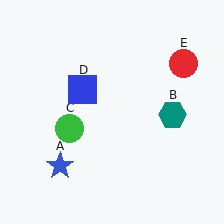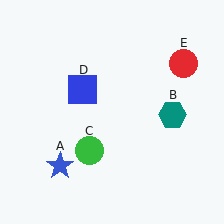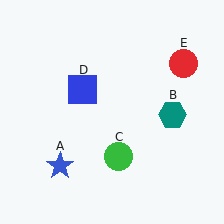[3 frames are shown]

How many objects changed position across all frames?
1 object changed position: green circle (object C).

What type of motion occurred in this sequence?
The green circle (object C) rotated counterclockwise around the center of the scene.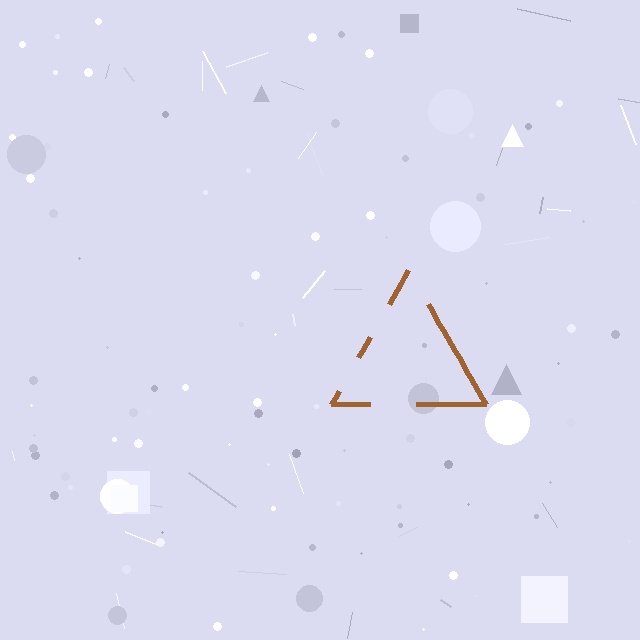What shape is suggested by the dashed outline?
The dashed outline suggests a triangle.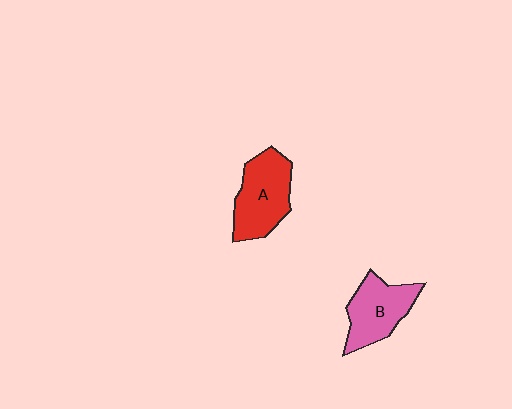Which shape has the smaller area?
Shape B (pink).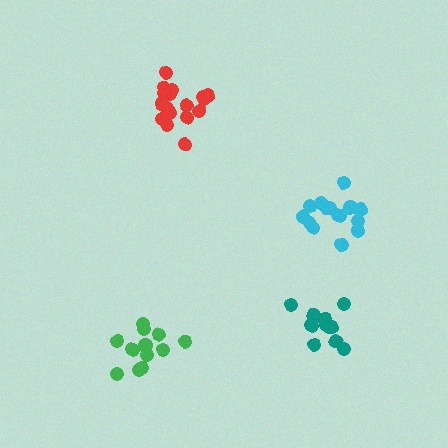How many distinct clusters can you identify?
There are 4 distinct clusters.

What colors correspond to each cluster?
The clusters are colored: green, red, cyan, teal.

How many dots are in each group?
Group 1: 12 dots, Group 2: 17 dots, Group 3: 16 dots, Group 4: 12 dots (57 total).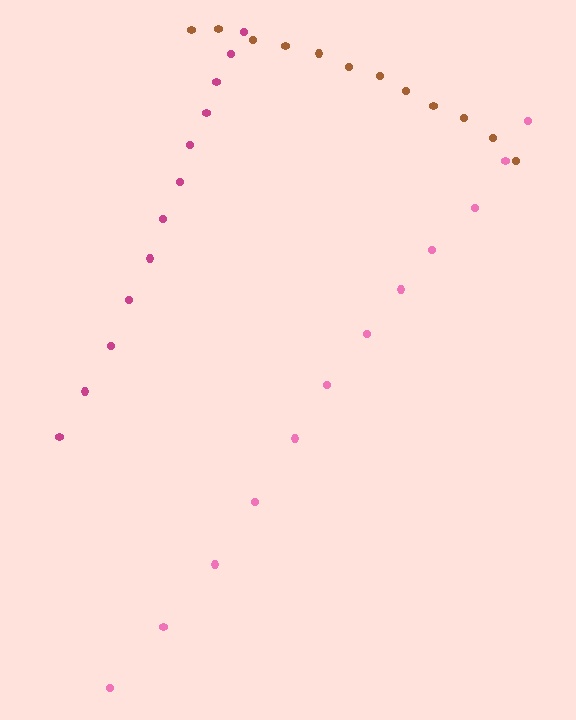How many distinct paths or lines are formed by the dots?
There are 3 distinct paths.